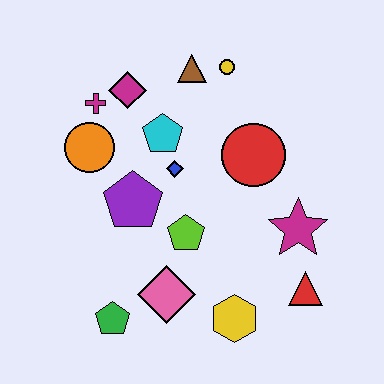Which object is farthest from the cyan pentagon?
The red triangle is farthest from the cyan pentagon.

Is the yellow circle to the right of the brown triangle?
Yes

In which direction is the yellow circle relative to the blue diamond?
The yellow circle is above the blue diamond.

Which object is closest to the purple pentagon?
The blue diamond is closest to the purple pentagon.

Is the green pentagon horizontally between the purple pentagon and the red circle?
No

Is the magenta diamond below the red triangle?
No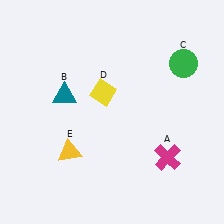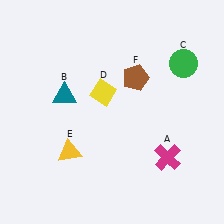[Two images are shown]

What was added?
A brown pentagon (F) was added in Image 2.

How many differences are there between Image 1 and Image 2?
There is 1 difference between the two images.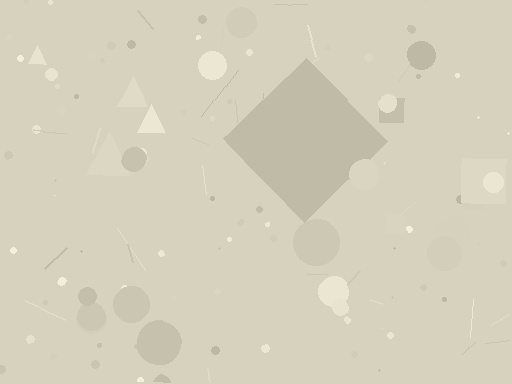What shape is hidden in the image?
A diamond is hidden in the image.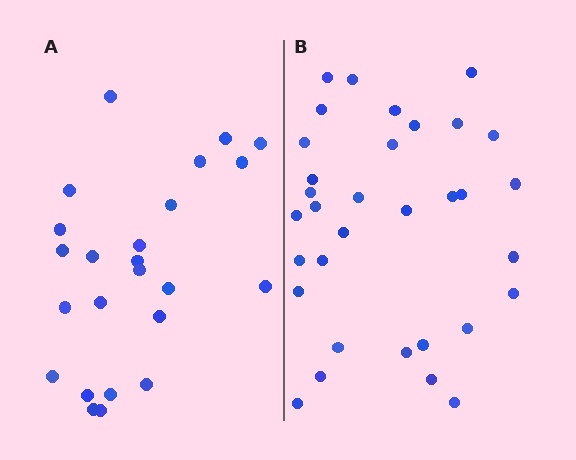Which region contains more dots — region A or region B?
Region B (the right region) has more dots.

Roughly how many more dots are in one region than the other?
Region B has roughly 8 or so more dots than region A.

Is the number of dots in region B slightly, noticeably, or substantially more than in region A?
Region B has noticeably more, but not dramatically so. The ratio is roughly 1.4 to 1.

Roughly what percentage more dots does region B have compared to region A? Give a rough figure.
About 40% more.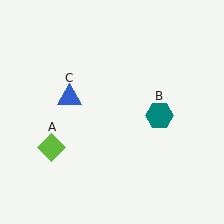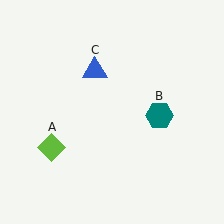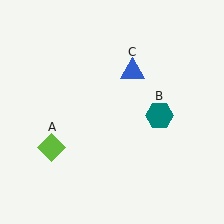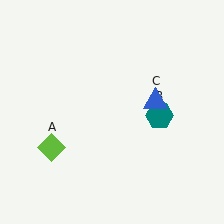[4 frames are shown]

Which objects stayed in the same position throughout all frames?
Lime diamond (object A) and teal hexagon (object B) remained stationary.